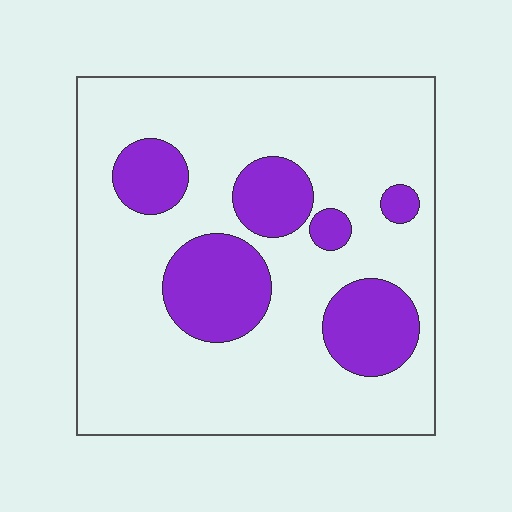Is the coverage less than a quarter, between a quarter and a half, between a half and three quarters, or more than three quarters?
Less than a quarter.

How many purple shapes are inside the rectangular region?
6.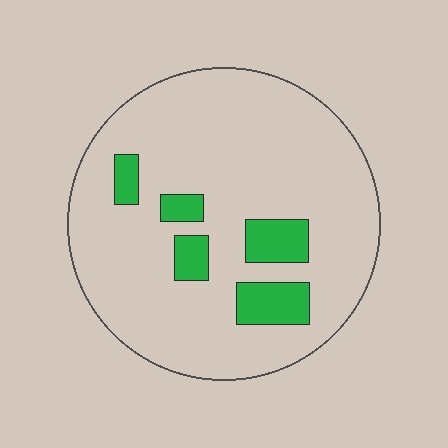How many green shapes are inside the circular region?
5.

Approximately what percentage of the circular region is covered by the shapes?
Approximately 15%.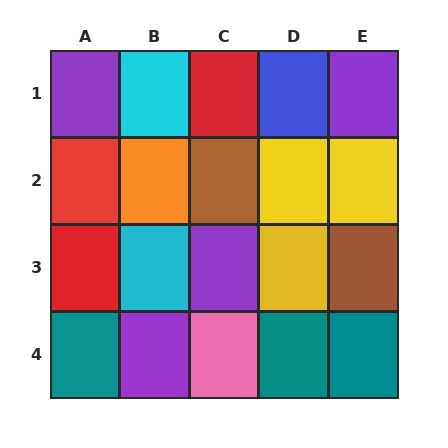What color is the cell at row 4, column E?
Teal.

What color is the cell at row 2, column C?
Brown.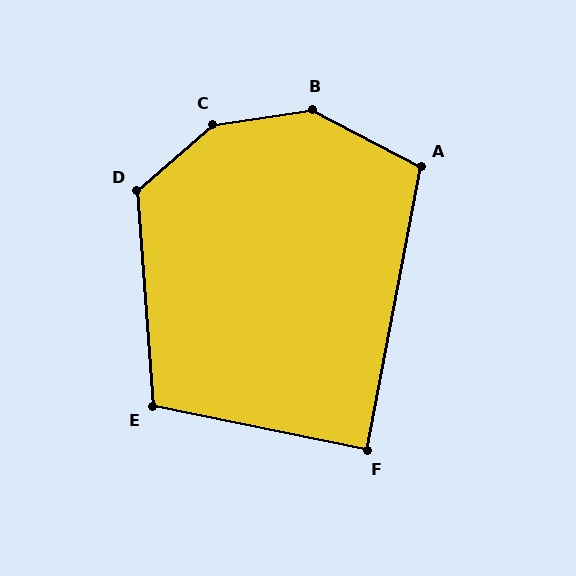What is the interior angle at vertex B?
Approximately 144 degrees (obtuse).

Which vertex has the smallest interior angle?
F, at approximately 90 degrees.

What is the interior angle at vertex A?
Approximately 107 degrees (obtuse).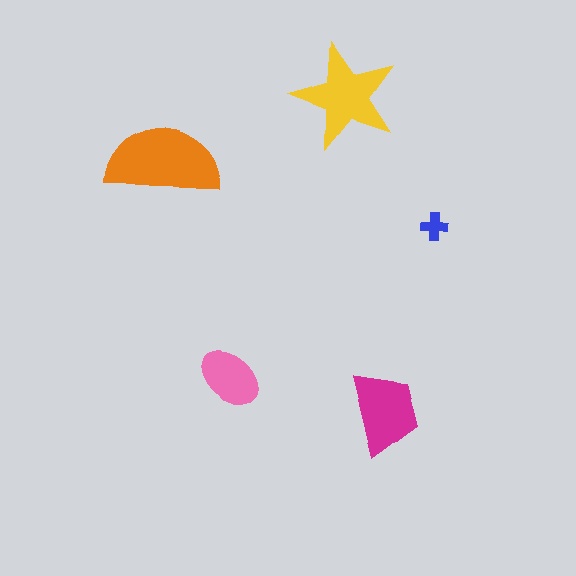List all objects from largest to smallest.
The orange semicircle, the yellow star, the magenta trapezoid, the pink ellipse, the blue cross.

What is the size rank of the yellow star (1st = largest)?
2nd.